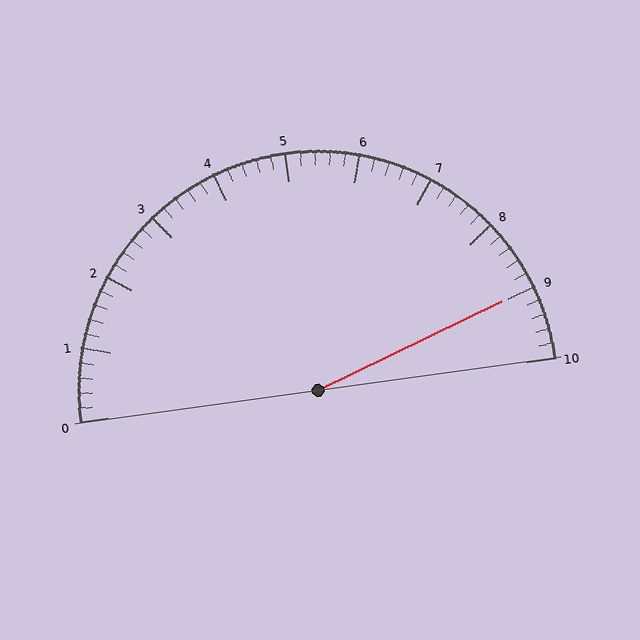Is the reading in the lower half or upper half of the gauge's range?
The reading is in the upper half of the range (0 to 10).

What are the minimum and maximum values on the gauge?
The gauge ranges from 0 to 10.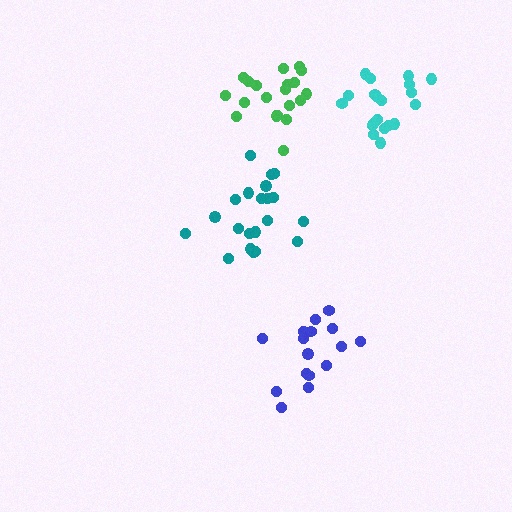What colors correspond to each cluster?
The clusters are colored: teal, blue, cyan, green.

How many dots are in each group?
Group 1: 21 dots, Group 2: 16 dots, Group 3: 20 dots, Group 4: 20 dots (77 total).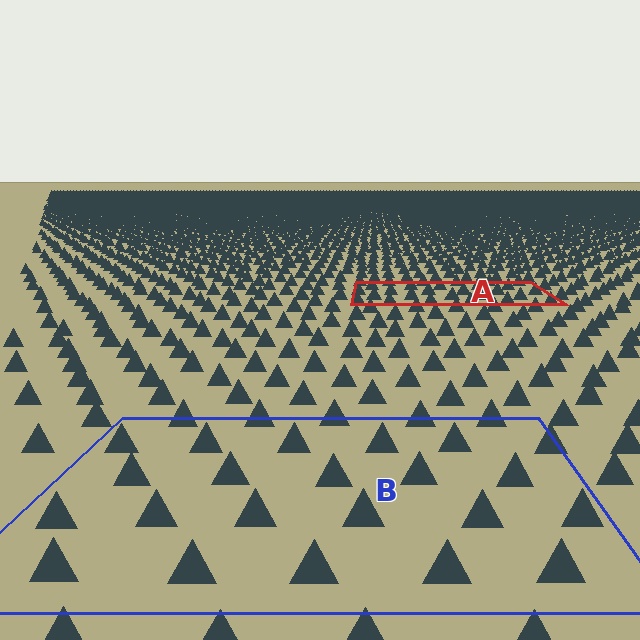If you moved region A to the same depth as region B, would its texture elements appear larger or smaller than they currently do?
They would appear larger. At a closer depth, the same texture elements are projected at a bigger on-screen size.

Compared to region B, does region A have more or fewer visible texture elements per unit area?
Region A has more texture elements per unit area — they are packed more densely because it is farther away.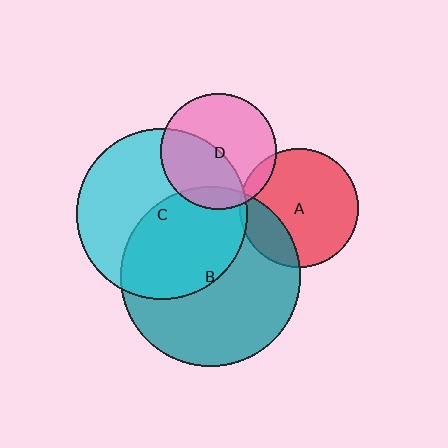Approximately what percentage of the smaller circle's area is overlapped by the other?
Approximately 45%.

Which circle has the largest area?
Circle B (teal).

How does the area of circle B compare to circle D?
Approximately 2.4 times.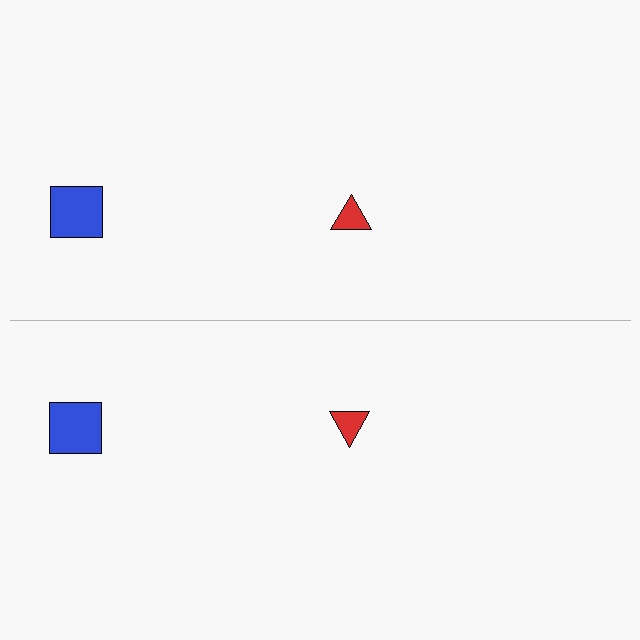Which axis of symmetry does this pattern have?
The pattern has a horizontal axis of symmetry running through the center of the image.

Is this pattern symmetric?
Yes, this pattern has bilateral (reflection) symmetry.